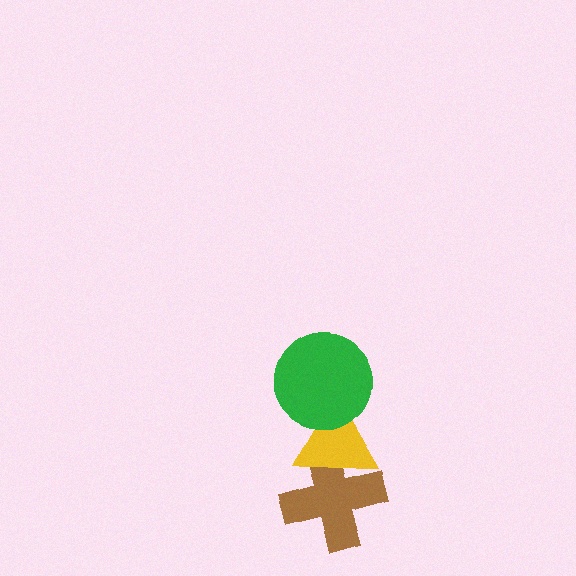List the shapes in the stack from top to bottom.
From top to bottom: the green circle, the yellow triangle, the brown cross.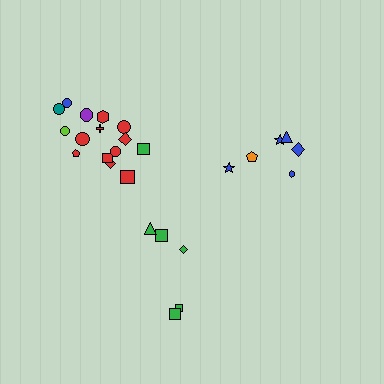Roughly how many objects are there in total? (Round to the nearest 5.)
Roughly 25 objects in total.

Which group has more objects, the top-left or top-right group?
The top-left group.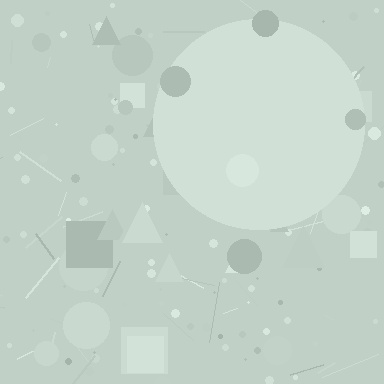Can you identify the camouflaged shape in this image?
The camouflaged shape is a circle.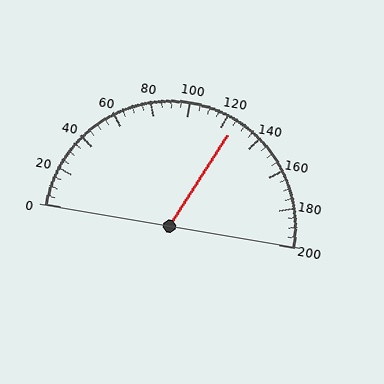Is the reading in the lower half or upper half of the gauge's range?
The reading is in the upper half of the range (0 to 200).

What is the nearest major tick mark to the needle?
The nearest major tick mark is 120.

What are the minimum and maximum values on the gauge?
The gauge ranges from 0 to 200.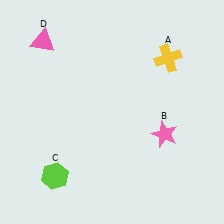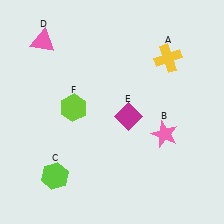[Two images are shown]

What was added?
A magenta diamond (E), a lime hexagon (F) were added in Image 2.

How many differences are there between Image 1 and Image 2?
There are 2 differences between the two images.